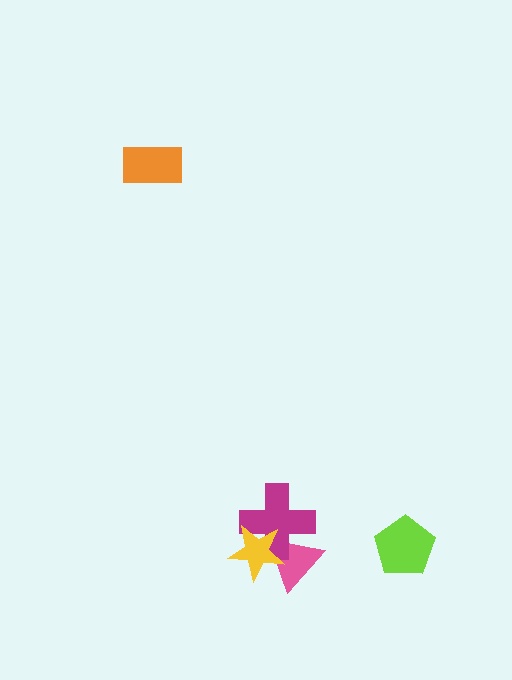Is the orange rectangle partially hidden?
No, no other shape covers it.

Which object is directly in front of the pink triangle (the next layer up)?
The magenta cross is directly in front of the pink triangle.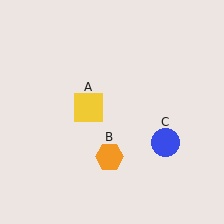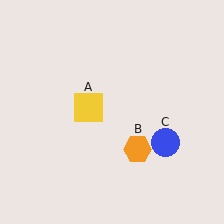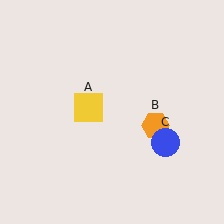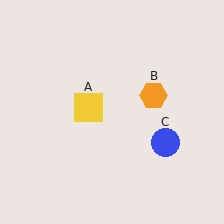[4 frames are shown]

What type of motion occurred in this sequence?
The orange hexagon (object B) rotated counterclockwise around the center of the scene.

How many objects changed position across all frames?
1 object changed position: orange hexagon (object B).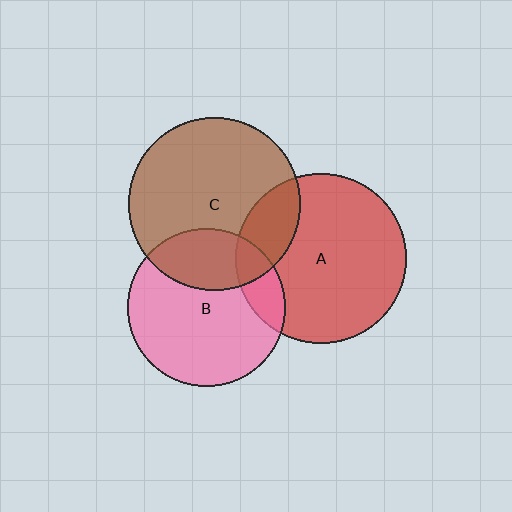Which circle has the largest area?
Circle C (brown).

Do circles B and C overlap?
Yes.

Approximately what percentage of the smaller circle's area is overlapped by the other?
Approximately 30%.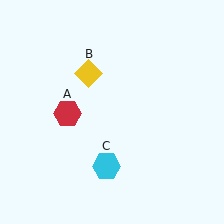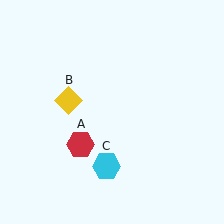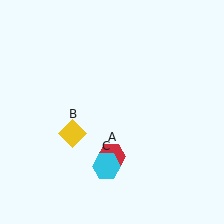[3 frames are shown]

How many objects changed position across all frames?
2 objects changed position: red hexagon (object A), yellow diamond (object B).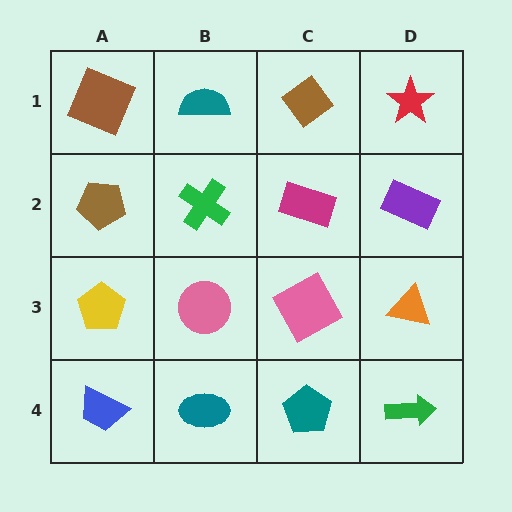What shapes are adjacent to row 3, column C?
A magenta rectangle (row 2, column C), a teal pentagon (row 4, column C), a pink circle (row 3, column B), an orange triangle (row 3, column D).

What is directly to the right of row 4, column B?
A teal pentagon.